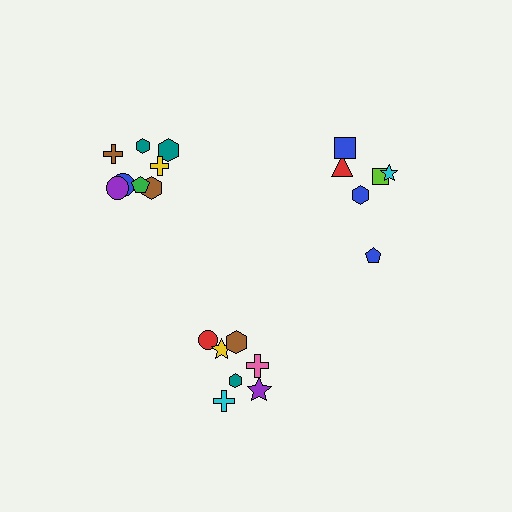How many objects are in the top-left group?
There are 8 objects.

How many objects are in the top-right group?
There are 6 objects.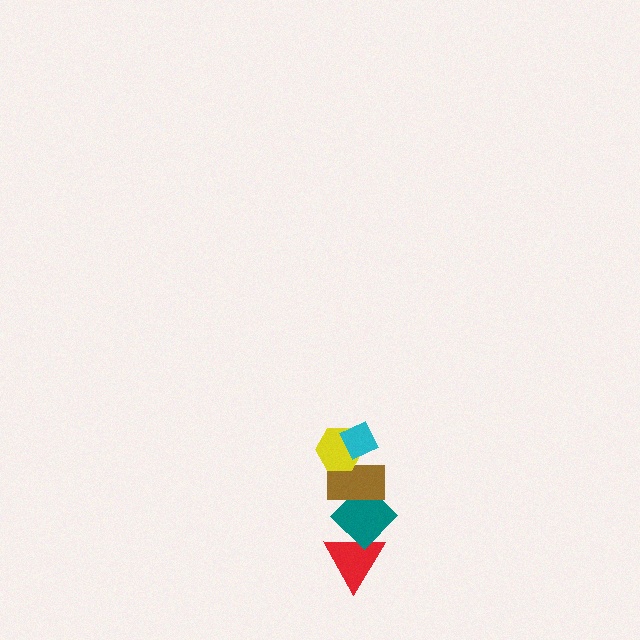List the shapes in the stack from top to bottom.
From top to bottom: the cyan diamond, the yellow hexagon, the brown rectangle, the teal diamond, the red triangle.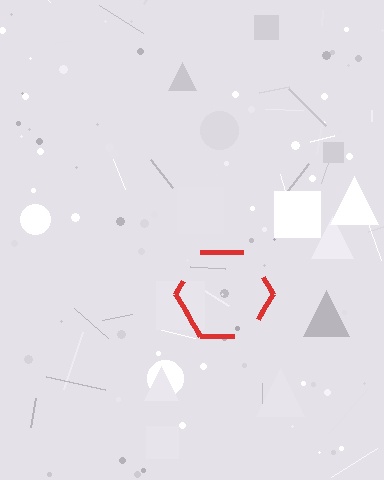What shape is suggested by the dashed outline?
The dashed outline suggests a hexagon.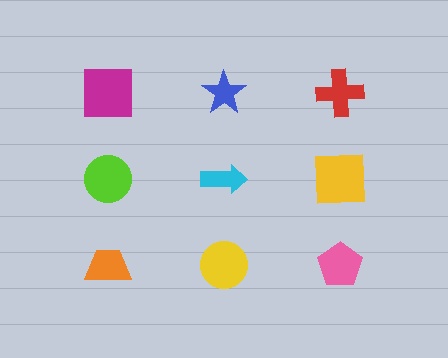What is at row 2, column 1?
A lime circle.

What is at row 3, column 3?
A pink pentagon.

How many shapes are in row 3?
3 shapes.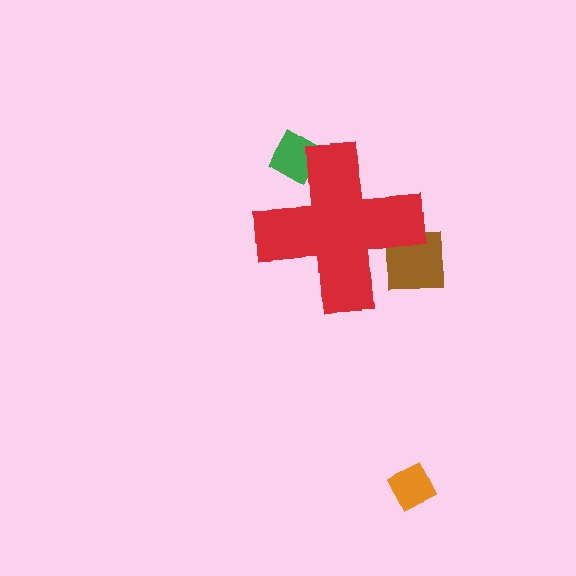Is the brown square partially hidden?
Yes, the brown square is partially hidden behind the red cross.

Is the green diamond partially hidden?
Yes, the green diamond is partially hidden behind the red cross.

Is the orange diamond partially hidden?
No, the orange diamond is fully visible.